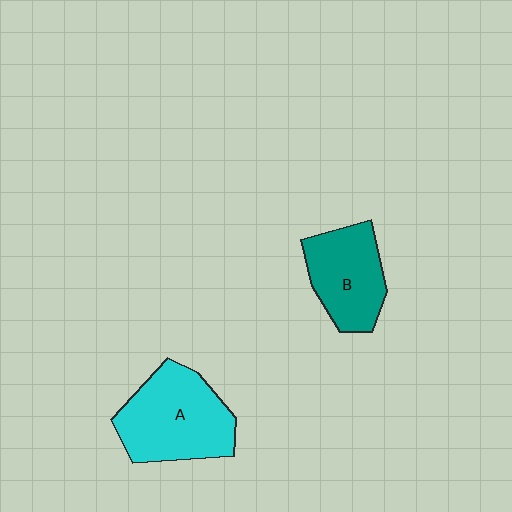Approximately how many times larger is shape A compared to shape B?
Approximately 1.3 times.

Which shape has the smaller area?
Shape B (teal).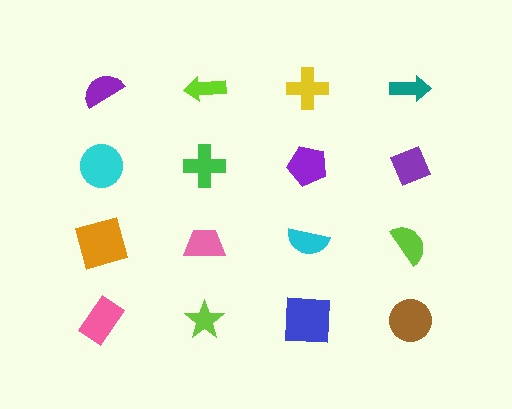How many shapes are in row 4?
4 shapes.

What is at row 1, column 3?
A yellow cross.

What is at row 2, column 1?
A cyan circle.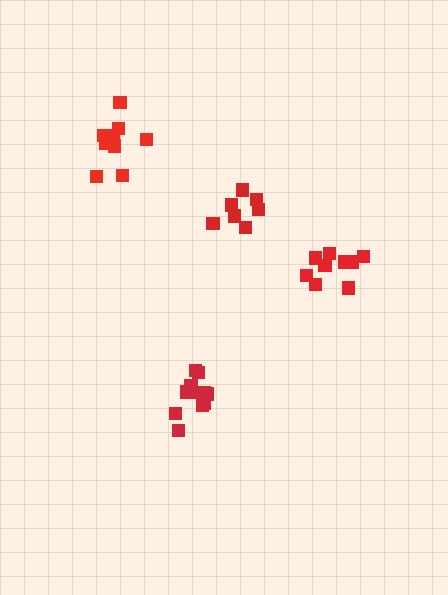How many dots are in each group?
Group 1: 9 dots, Group 2: 7 dots, Group 3: 9 dots, Group 4: 11 dots (36 total).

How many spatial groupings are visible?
There are 4 spatial groupings.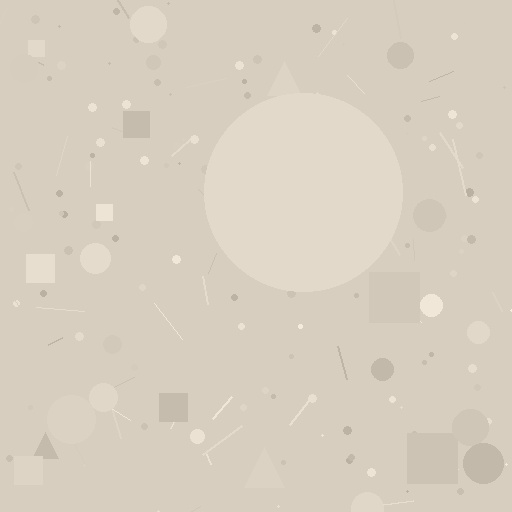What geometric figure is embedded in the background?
A circle is embedded in the background.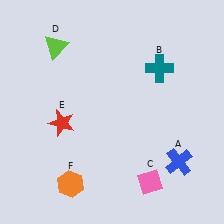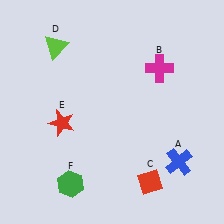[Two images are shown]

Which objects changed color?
B changed from teal to magenta. C changed from pink to red. F changed from orange to green.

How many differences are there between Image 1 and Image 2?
There are 3 differences between the two images.